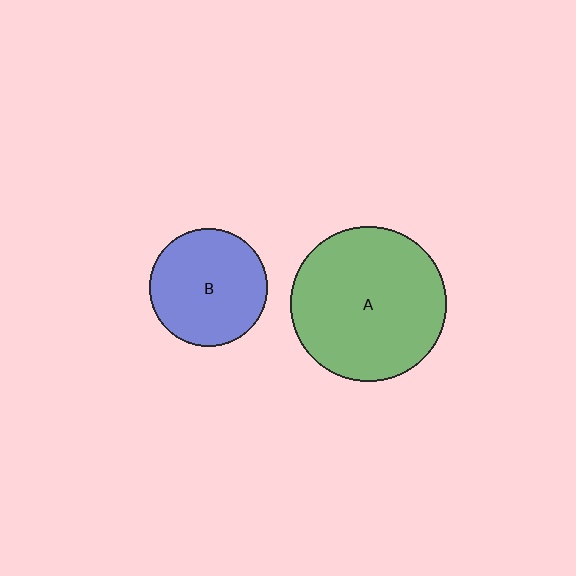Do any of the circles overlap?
No, none of the circles overlap.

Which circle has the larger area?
Circle A (green).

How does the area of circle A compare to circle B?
Approximately 1.7 times.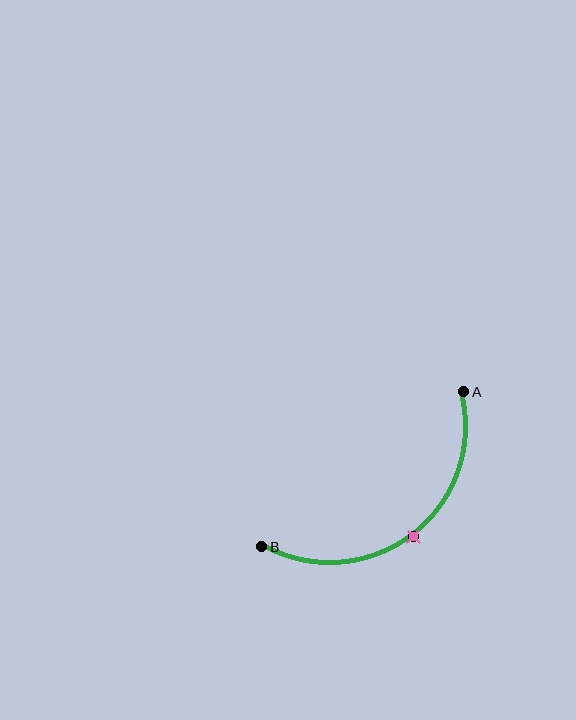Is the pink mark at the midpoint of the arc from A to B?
Yes. The pink mark lies on the arc at equal arc-length from both A and B — it is the arc midpoint.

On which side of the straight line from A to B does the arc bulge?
The arc bulges below and to the right of the straight line connecting A and B.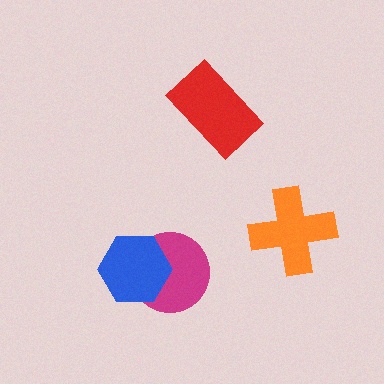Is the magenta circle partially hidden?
Yes, it is partially covered by another shape.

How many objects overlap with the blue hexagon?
1 object overlaps with the blue hexagon.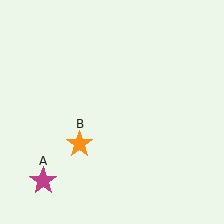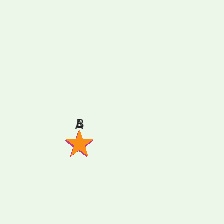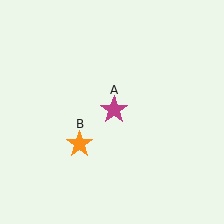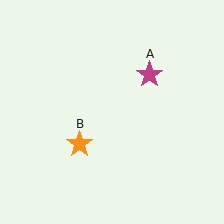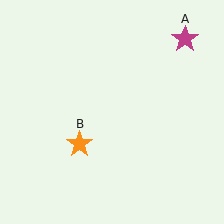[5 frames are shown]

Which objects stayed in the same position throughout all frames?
Orange star (object B) remained stationary.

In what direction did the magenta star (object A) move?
The magenta star (object A) moved up and to the right.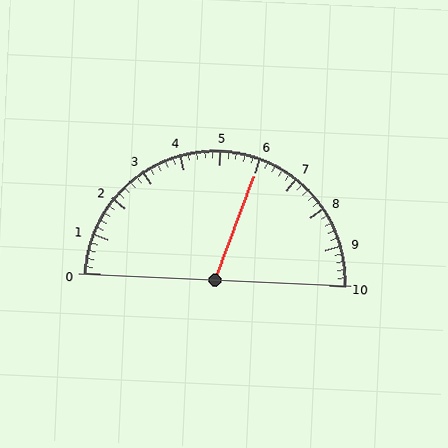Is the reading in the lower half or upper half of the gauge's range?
The reading is in the upper half of the range (0 to 10).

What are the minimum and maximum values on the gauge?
The gauge ranges from 0 to 10.